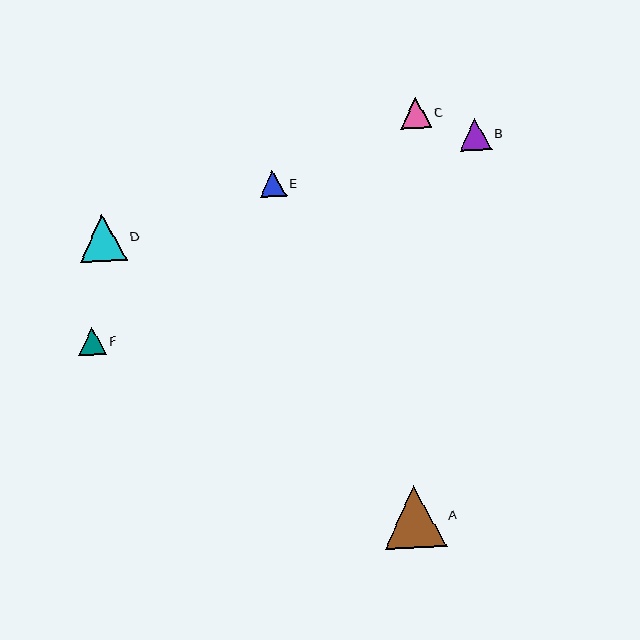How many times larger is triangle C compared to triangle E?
Triangle C is approximately 1.1 times the size of triangle E.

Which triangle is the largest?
Triangle A is the largest with a size of approximately 61 pixels.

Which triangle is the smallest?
Triangle E is the smallest with a size of approximately 26 pixels.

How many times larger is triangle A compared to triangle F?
Triangle A is approximately 2.2 times the size of triangle F.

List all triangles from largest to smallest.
From largest to smallest: A, D, B, C, F, E.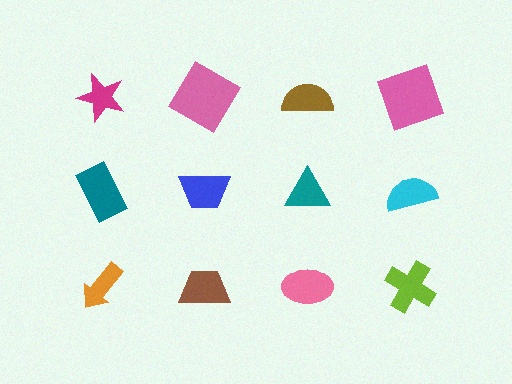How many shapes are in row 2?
4 shapes.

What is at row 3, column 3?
A pink ellipse.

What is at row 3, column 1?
An orange arrow.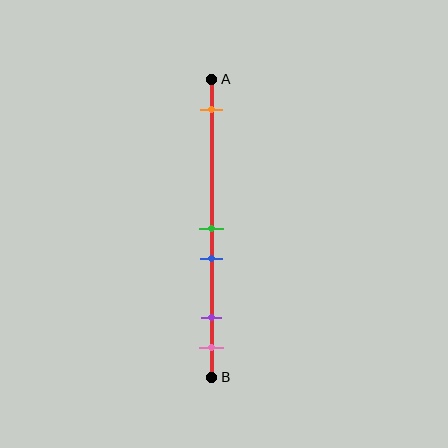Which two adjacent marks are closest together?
The green and blue marks are the closest adjacent pair.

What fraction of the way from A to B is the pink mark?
The pink mark is approximately 90% (0.9) of the way from A to B.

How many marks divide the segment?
There are 5 marks dividing the segment.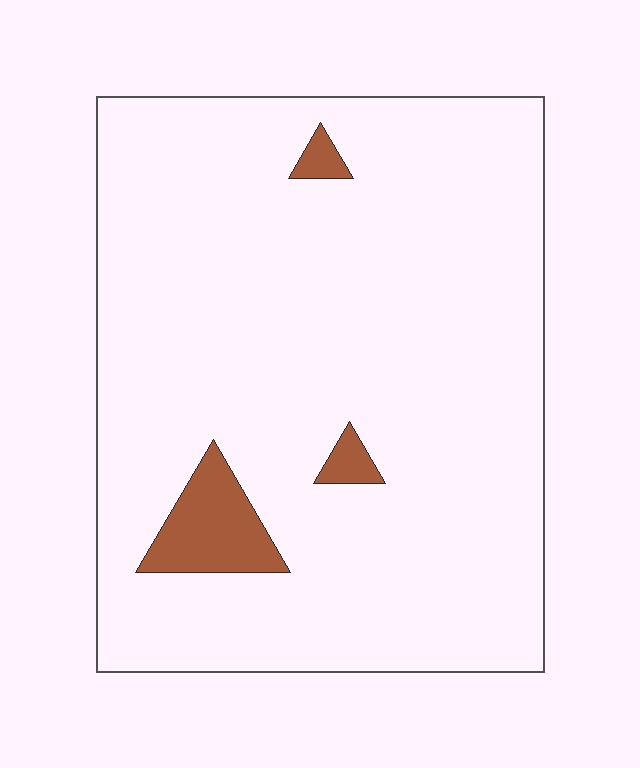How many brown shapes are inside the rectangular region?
3.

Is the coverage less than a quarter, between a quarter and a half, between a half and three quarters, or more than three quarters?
Less than a quarter.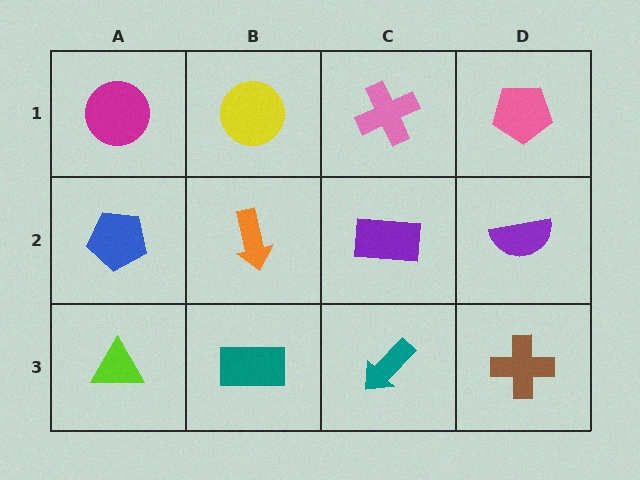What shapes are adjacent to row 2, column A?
A magenta circle (row 1, column A), a lime triangle (row 3, column A), an orange arrow (row 2, column B).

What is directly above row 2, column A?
A magenta circle.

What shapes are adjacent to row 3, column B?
An orange arrow (row 2, column B), a lime triangle (row 3, column A), a teal arrow (row 3, column C).